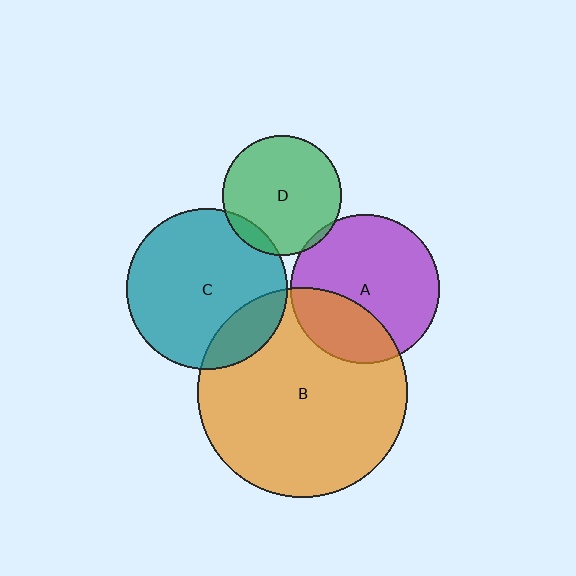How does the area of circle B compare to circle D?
Approximately 3.1 times.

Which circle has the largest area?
Circle B (orange).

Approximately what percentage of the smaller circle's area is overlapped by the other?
Approximately 5%.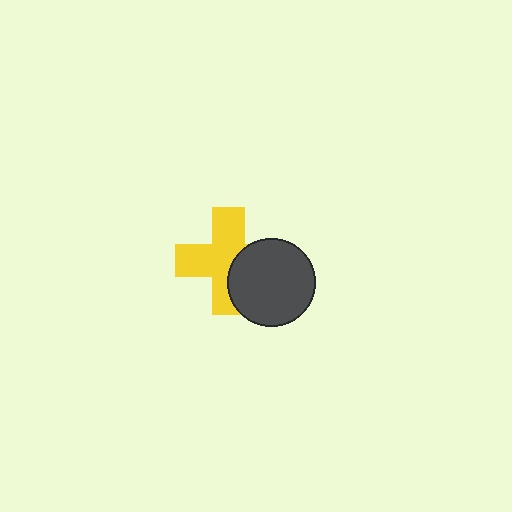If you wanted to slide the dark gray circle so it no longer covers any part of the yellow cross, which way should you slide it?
Slide it right — that is the most direct way to separate the two shapes.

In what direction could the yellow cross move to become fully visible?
The yellow cross could move left. That would shift it out from behind the dark gray circle entirely.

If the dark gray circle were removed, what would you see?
You would see the complete yellow cross.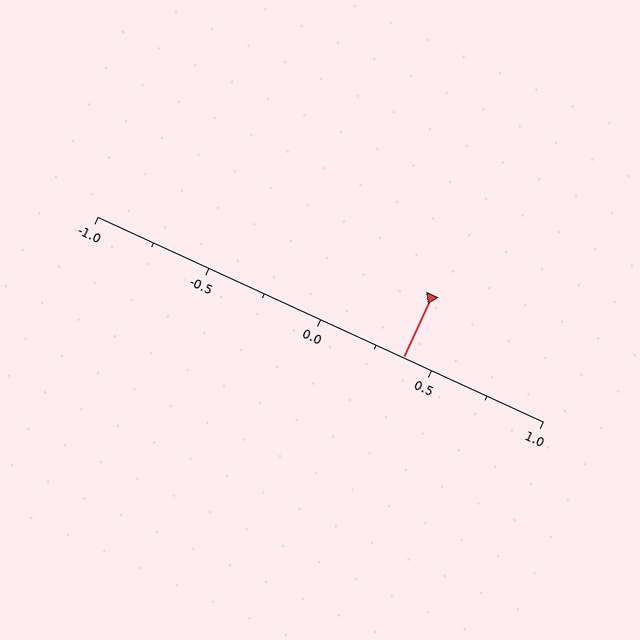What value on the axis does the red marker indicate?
The marker indicates approximately 0.38.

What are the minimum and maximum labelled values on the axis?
The axis runs from -1.0 to 1.0.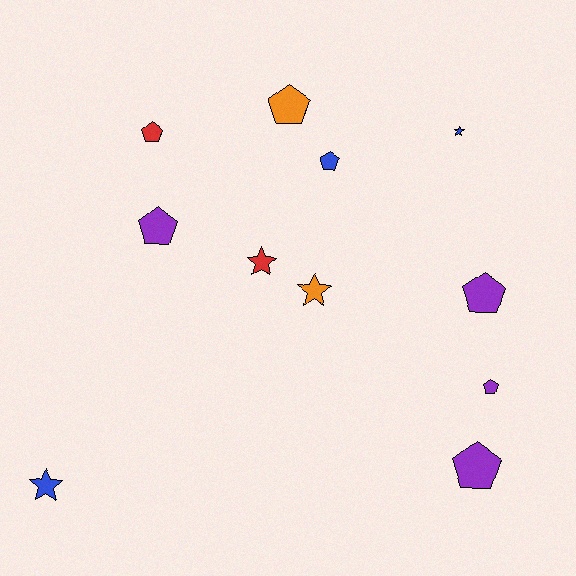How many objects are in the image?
There are 11 objects.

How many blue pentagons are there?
There is 1 blue pentagon.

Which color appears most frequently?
Purple, with 4 objects.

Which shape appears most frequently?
Pentagon, with 7 objects.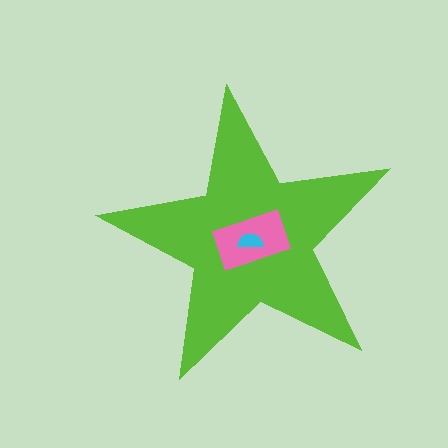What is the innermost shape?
The cyan semicircle.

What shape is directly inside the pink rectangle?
The cyan semicircle.